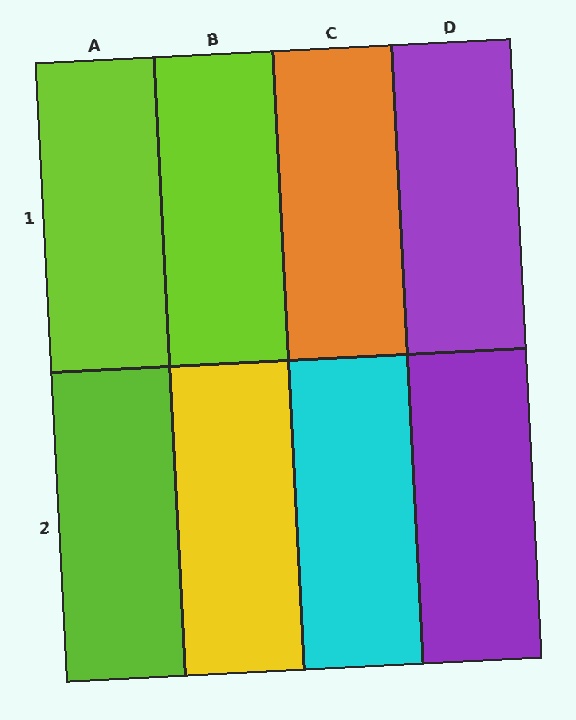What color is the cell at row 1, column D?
Purple.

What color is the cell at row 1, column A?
Lime.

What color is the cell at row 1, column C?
Orange.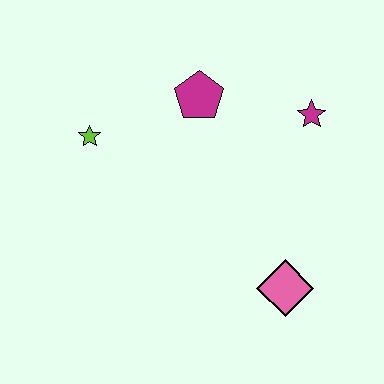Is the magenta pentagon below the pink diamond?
No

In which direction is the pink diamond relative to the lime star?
The pink diamond is to the right of the lime star.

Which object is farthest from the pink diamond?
The lime star is farthest from the pink diamond.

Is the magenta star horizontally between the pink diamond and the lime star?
No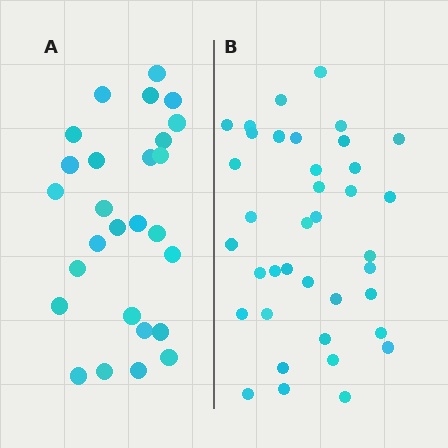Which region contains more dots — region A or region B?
Region B (the right region) has more dots.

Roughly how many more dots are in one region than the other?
Region B has roughly 12 or so more dots than region A.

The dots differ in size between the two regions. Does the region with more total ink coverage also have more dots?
No. Region A has more total ink coverage because its dots are larger, but region B actually contains more individual dots. Total area can be misleading — the number of items is what matters here.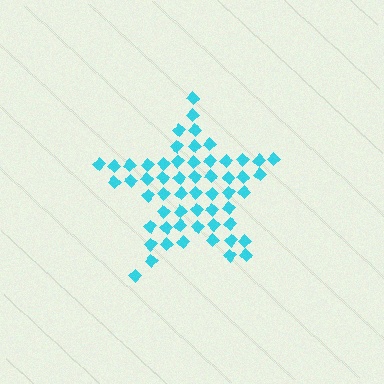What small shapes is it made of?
It is made of small diamonds.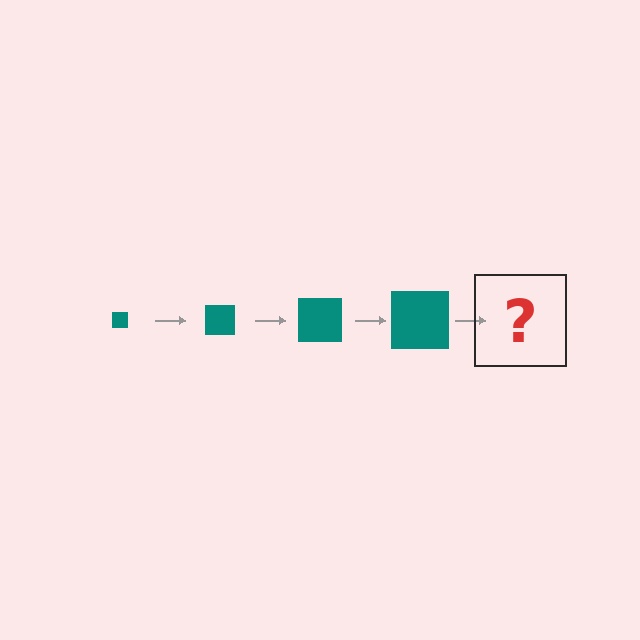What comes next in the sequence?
The next element should be a teal square, larger than the previous one.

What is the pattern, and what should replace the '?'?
The pattern is that the square gets progressively larger each step. The '?' should be a teal square, larger than the previous one.